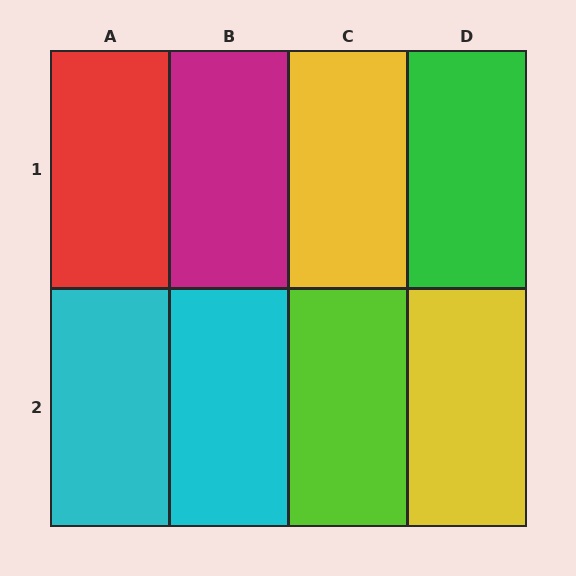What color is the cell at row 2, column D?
Yellow.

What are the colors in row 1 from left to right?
Red, magenta, yellow, green.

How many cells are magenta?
1 cell is magenta.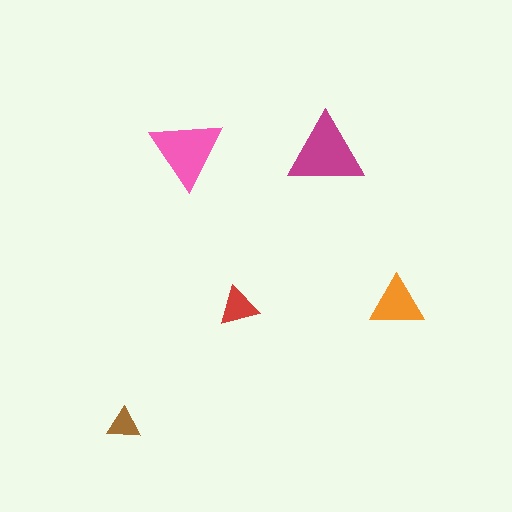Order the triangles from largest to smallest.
the magenta one, the pink one, the orange one, the red one, the brown one.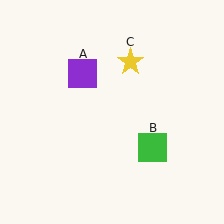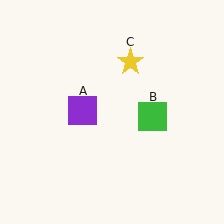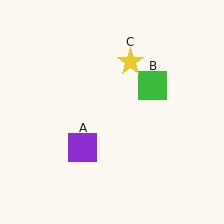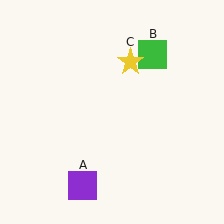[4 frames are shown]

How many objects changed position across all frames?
2 objects changed position: purple square (object A), green square (object B).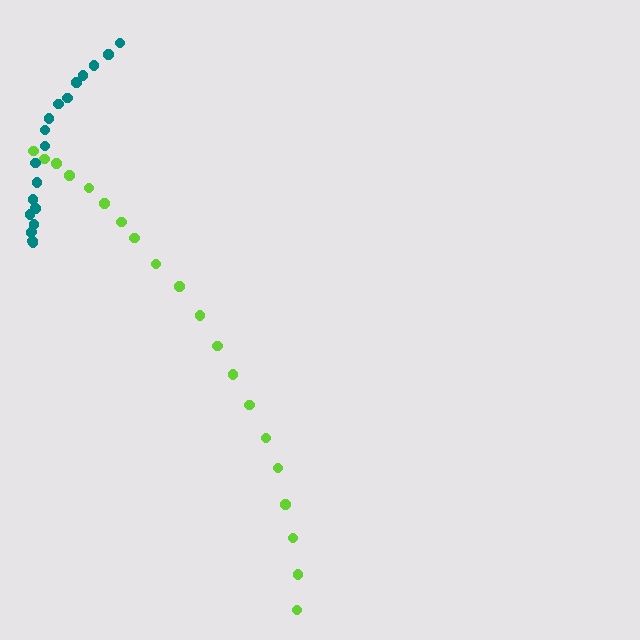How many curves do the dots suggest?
There are 2 distinct paths.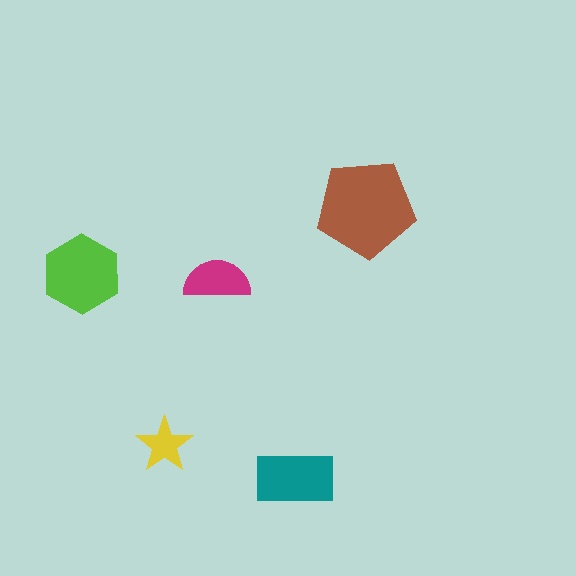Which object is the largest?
The brown pentagon.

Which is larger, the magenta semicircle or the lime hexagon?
The lime hexagon.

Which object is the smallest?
The yellow star.